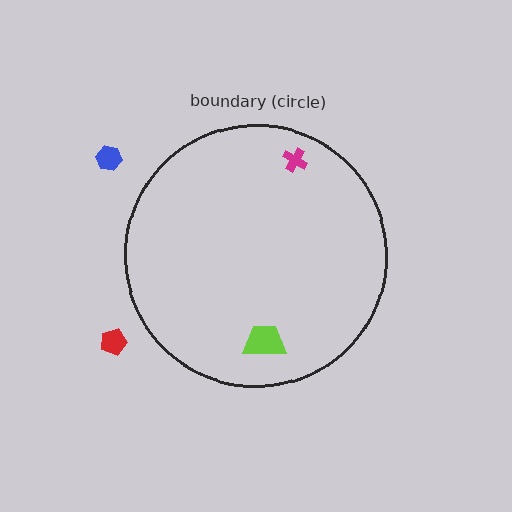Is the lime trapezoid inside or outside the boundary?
Inside.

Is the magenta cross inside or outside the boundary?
Inside.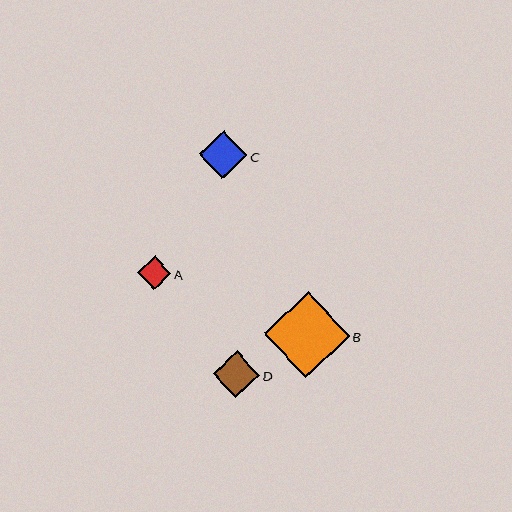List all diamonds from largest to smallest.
From largest to smallest: B, C, D, A.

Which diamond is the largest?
Diamond B is the largest with a size of approximately 86 pixels.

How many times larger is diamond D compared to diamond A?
Diamond D is approximately 1.4 times the size of diamond A.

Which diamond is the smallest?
Diamond A is the smallest with a size of approximately 34 pixels.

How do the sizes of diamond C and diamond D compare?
Diamond C and diamond D are approximately the same size.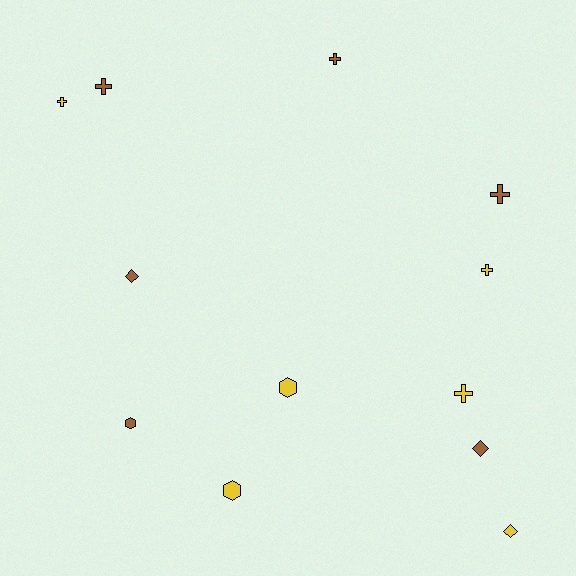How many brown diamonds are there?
There are 2 brown diamonds.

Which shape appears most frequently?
Cross, with 6 objects.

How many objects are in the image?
There are 12 objects.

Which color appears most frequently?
Brown, with 6 objects.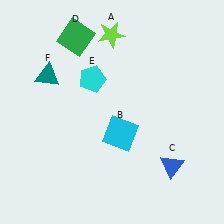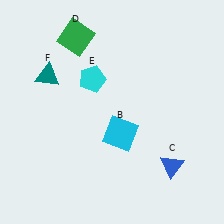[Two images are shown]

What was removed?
The lime star (A) was removed in Image 2.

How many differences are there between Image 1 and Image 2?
There is 1 difference between the two images.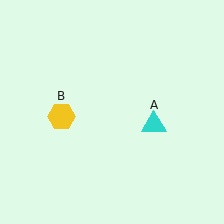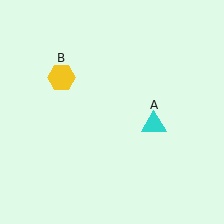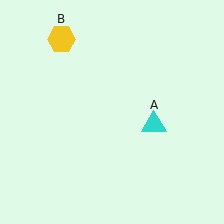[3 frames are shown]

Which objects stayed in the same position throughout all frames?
Cyan triangle (object A) remained stationary.